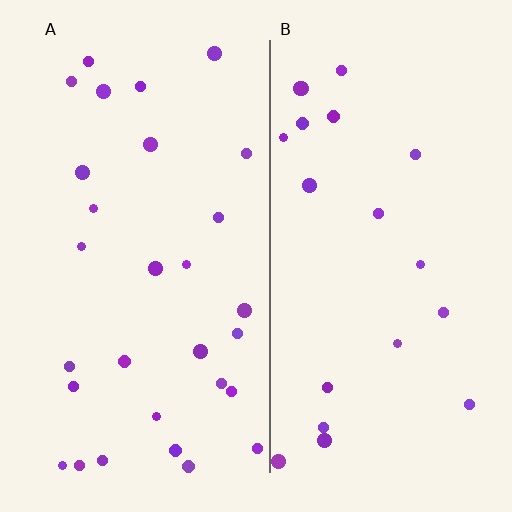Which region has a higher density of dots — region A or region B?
A (the left).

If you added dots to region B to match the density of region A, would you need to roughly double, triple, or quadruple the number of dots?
Approximately double.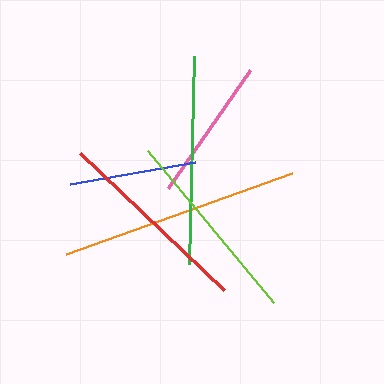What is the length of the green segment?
The green segment is approximately 209 pixels long.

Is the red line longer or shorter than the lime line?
The red line is longer than the lime line.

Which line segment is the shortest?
The blue line is the shortest at approximately 127 pixels.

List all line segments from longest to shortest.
From longest to shortest: orange, green, red, lime, pink, blue.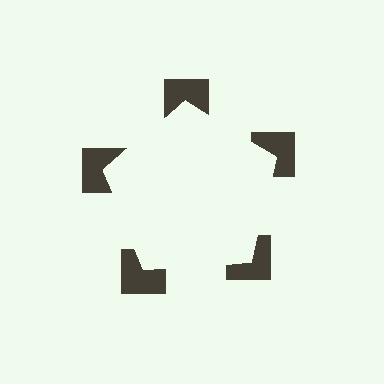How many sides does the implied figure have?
5 sides.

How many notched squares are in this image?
There are 5 — one at each vertex of the illusory pentagon.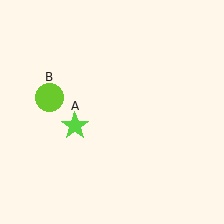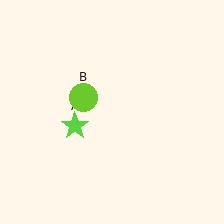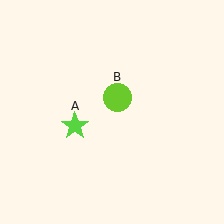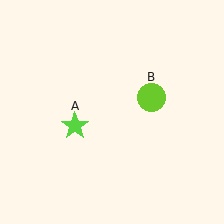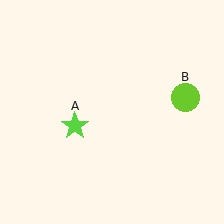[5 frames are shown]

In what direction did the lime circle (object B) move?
The lime circle (object B) moved right.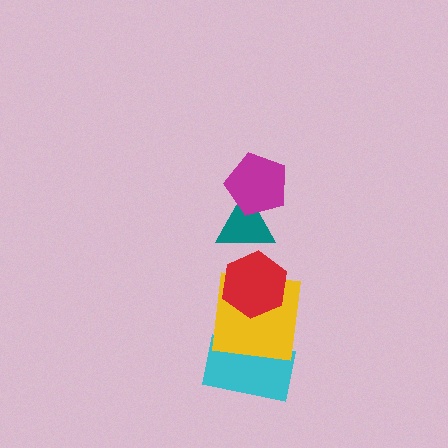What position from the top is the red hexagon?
The red hexagon is 3rd from the top.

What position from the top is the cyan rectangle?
The cyan rectangle is 5th from the top.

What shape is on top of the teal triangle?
The magenta pentagon is on top of the teal triangle.